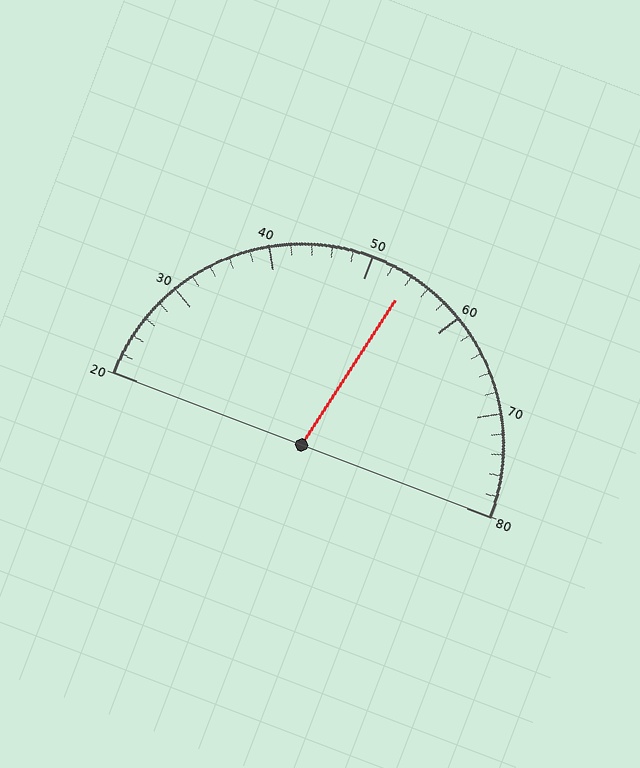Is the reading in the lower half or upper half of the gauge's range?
The reading is in the upper half of the range (20 to 80).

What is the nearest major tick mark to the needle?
The nearest major tick mark is 50.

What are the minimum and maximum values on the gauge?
The gauge ranges from 20 to 80.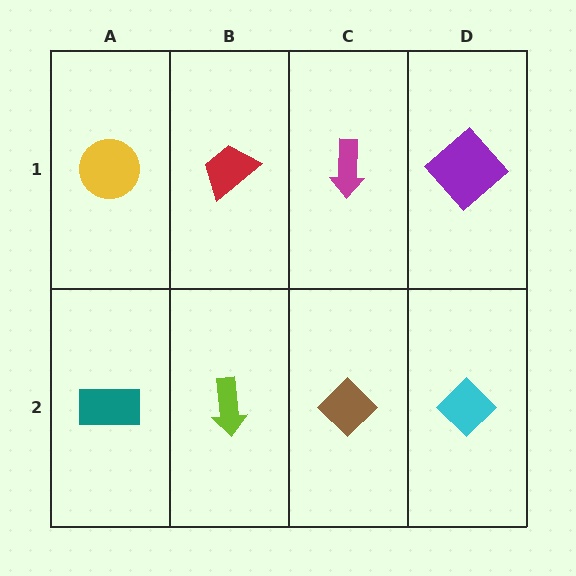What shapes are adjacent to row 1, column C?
A brown diamond (row 2, column C), a red trapezoid (row 1, column B), a purple diamond (row 1, column D).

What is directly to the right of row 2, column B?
A brown diamond.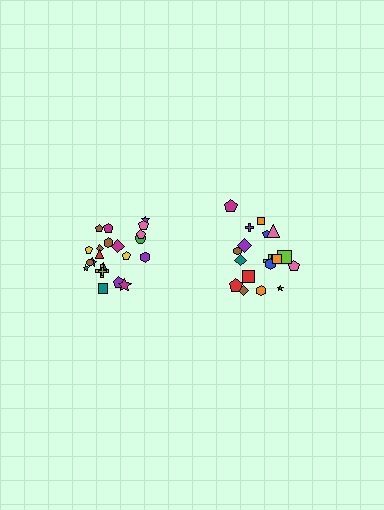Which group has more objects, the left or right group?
The left group.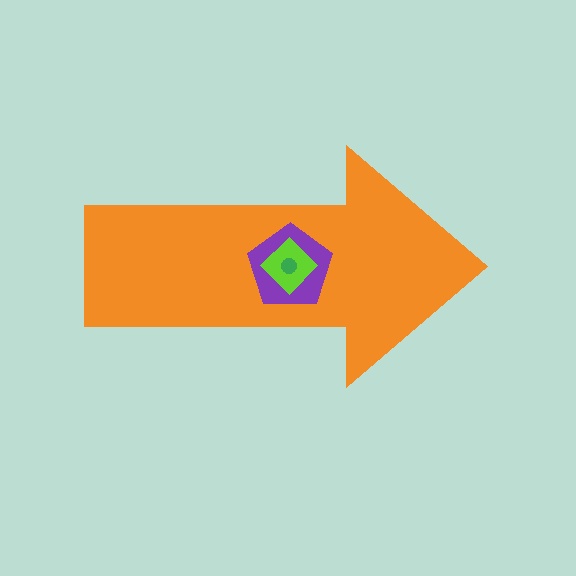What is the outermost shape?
The orange arrow.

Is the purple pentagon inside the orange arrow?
Yes.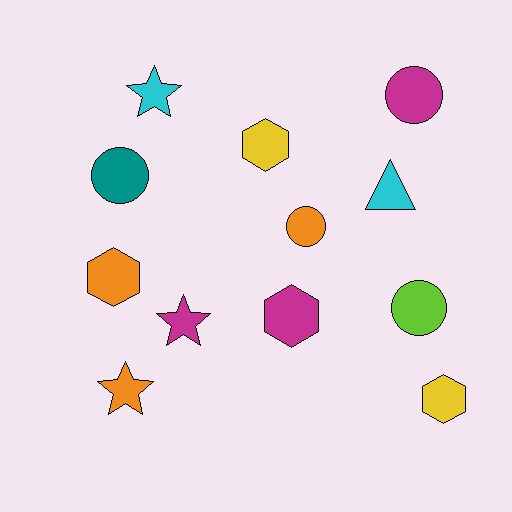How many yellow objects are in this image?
There are 2 yellow objects.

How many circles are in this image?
There are 4 circles.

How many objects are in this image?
There are 12 objects.